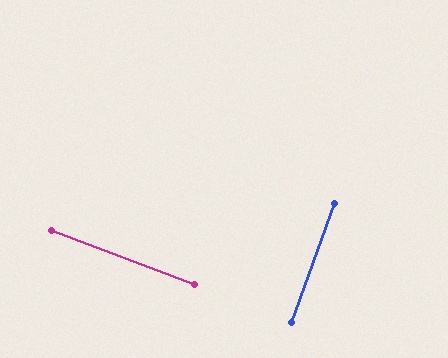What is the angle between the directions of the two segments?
Approximately 89 degrees.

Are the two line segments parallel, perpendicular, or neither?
Perpendicular — they meet at approximately 89°.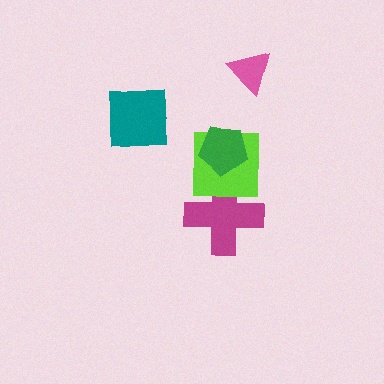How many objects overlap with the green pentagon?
1 object overlaps with the green pentagon.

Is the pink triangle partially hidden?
No, no other shape covers it.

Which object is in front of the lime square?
The green pentagon is in front of the lime square.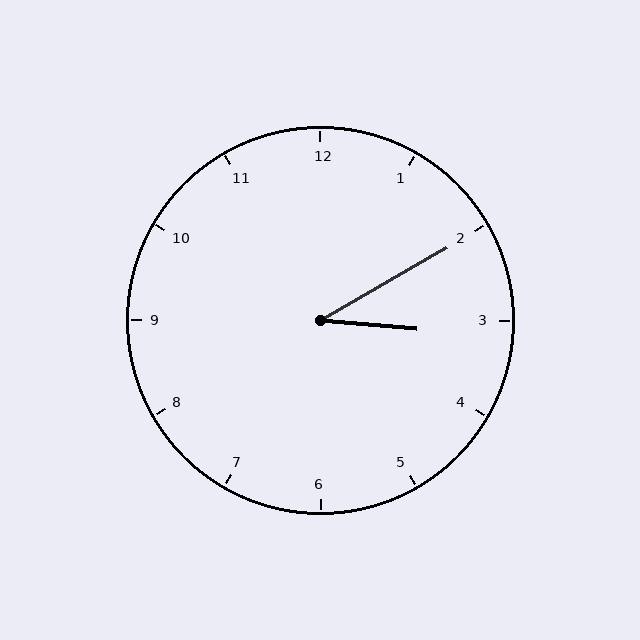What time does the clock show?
3:10.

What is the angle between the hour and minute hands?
Approximately 35 degrees.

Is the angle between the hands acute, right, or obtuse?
It is acute.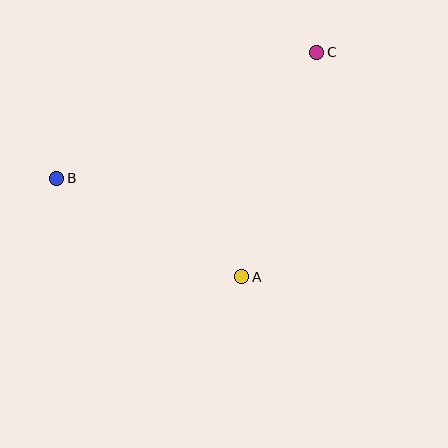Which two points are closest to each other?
Points A and B are closest to each other.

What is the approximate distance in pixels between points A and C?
The distance between A and C is approximately 237 pixels.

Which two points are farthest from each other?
Points B and C are farthest from each other.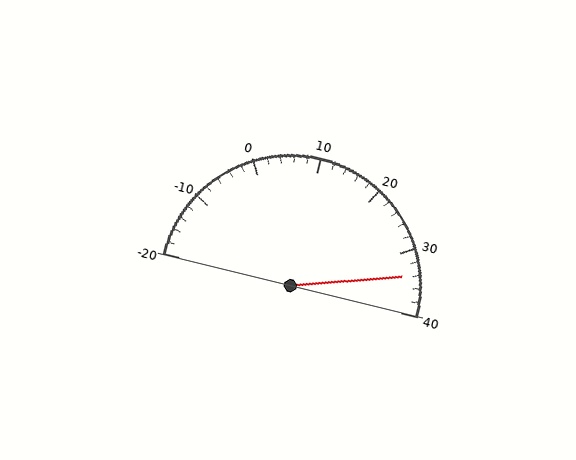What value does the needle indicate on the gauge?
The needle indicates approximately 34.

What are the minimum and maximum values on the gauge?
The gauge ranges from -20 to 40.